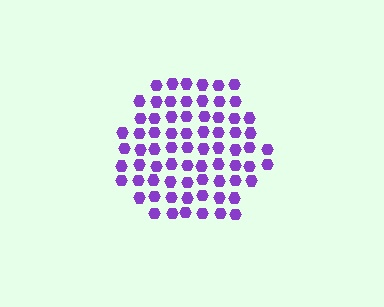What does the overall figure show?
The overall figure shows a hexagon.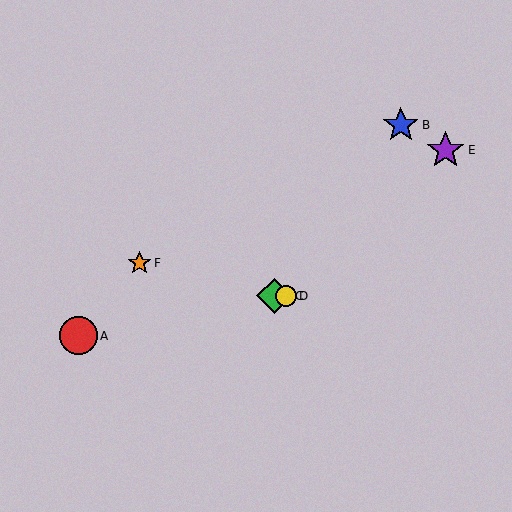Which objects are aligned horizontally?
Objects C, D are aligned horizontally.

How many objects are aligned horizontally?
2 objects (C, D) are aligned horizontally.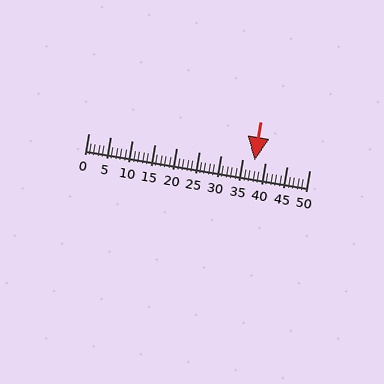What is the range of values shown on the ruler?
The ruler shows values from 0 to 50.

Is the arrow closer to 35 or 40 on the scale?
The arrow is closer to 40.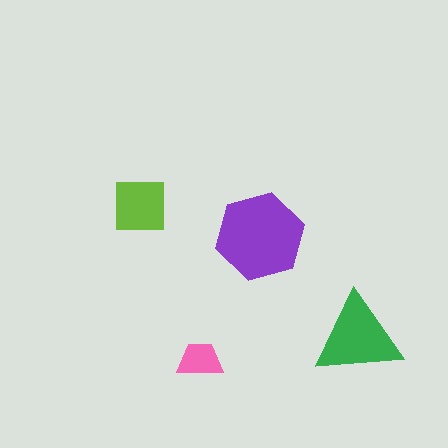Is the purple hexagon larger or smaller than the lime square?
Larger.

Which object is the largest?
The purple hexagon.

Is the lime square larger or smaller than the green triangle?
Smaller.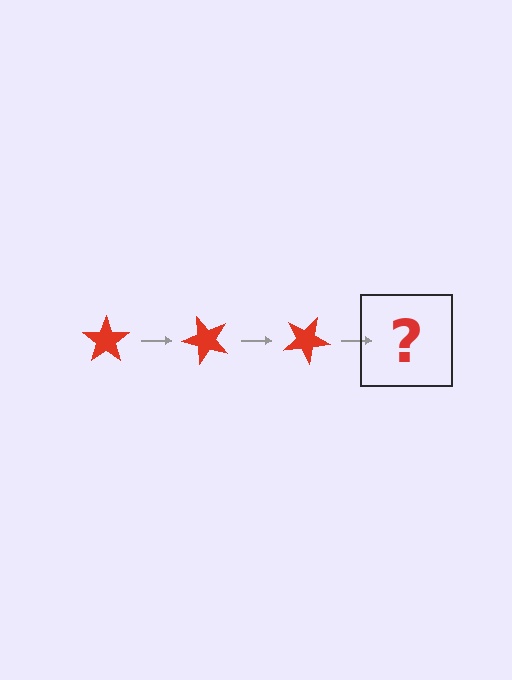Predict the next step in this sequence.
The next step is a red star rotated 150 degrees.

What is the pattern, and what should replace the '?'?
The pattern is that the star rotates 50 degrees each step. The '?' should be a red star rotated 150 degrees.